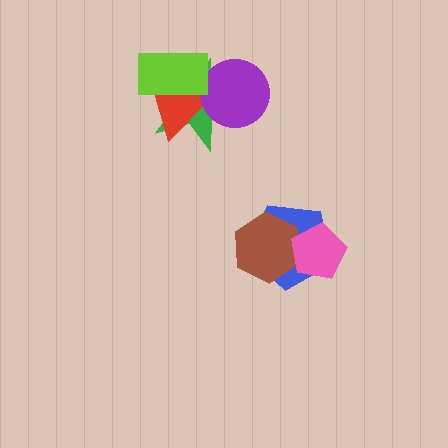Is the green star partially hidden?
Yes, it is partially covered by another shape.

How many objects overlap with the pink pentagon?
2 objects overlap with the pink pentagon.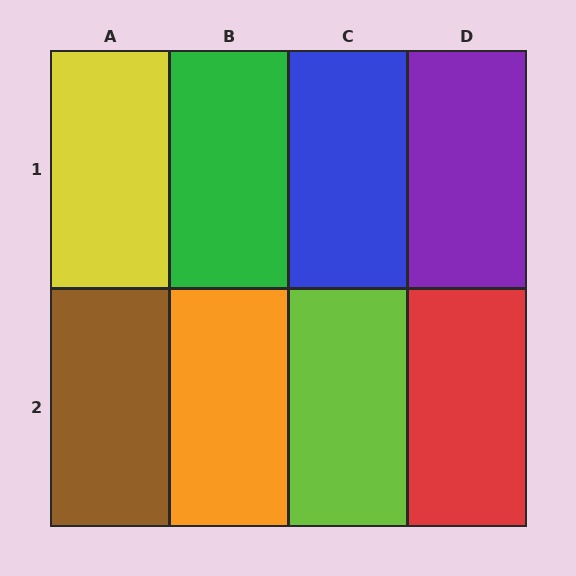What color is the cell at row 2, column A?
Brown.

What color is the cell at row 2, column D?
Red.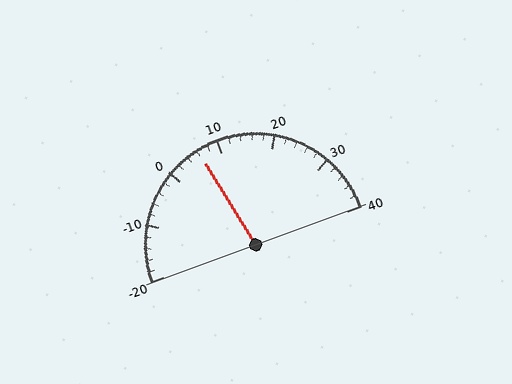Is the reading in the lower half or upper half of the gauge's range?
The reading is in the lower half of the range (-20 to 40).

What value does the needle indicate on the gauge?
The needle indicates approximately 6.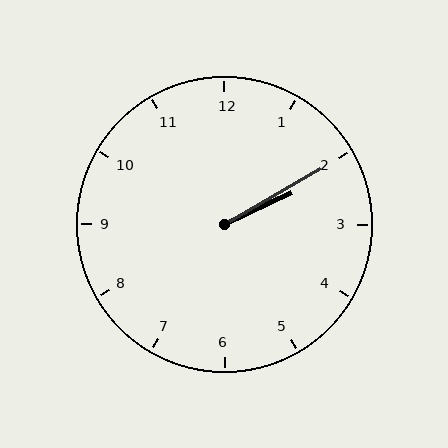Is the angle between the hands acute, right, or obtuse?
It is acute.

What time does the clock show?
2:10.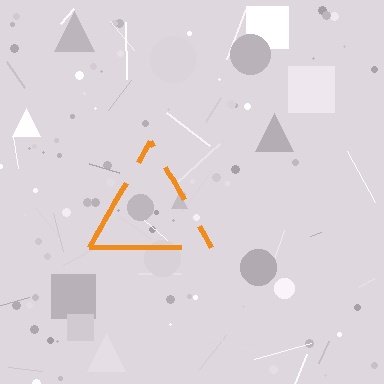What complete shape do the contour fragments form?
The contour fragments form a triangle.